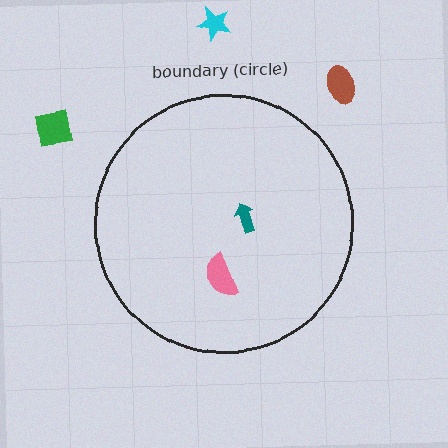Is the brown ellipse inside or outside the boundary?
Outside.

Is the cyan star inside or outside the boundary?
Outside.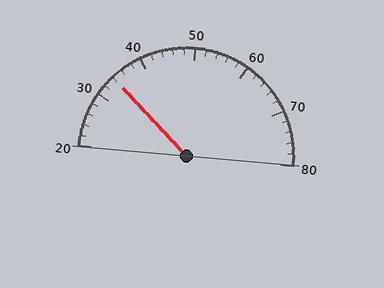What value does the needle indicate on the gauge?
The needle indicates approximately 34.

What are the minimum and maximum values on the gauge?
The gauge ranges from 20 to 80.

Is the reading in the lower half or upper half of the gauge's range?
The reading is in the lower half of the range (20 to 80).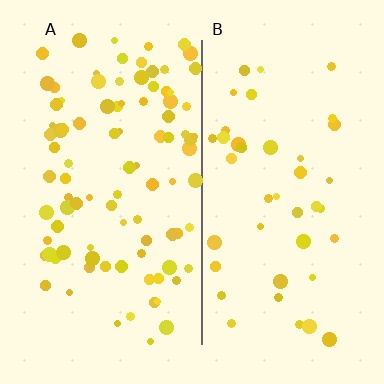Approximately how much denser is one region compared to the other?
Approximately 2.2× — region A over region B.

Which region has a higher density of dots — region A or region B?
A (the left).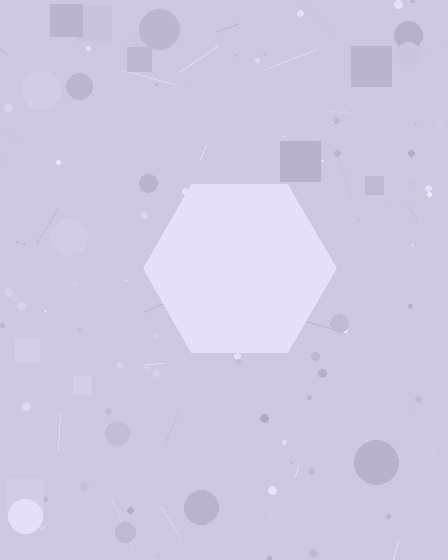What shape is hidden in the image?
A hexagon is hidden in the image.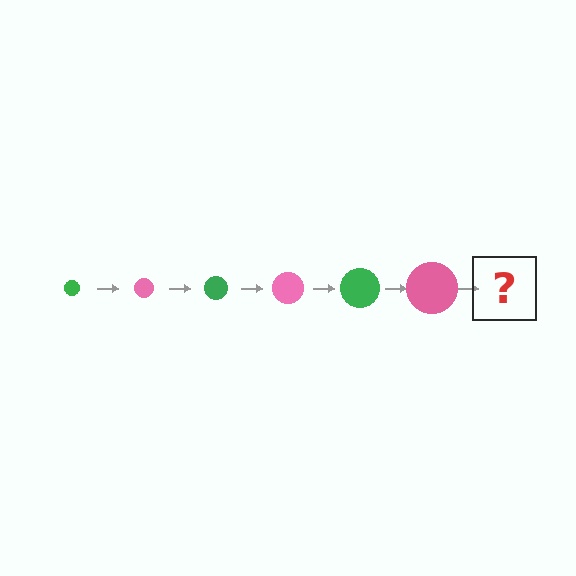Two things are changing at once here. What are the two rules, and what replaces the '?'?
The two rules are that the circle grows larger each step and the color cycles through green and pink. The '?' should be a green circle, larger than the previous one.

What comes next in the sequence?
The next element should be a green circle, larger than the previous one.